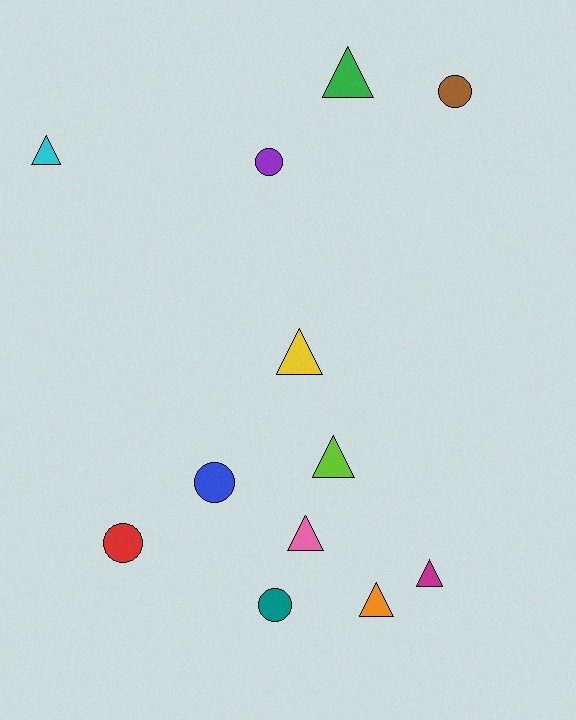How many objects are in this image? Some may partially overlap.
There are 12 objects.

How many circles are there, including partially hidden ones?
There are 5 circles.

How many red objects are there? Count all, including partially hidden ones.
There is 1 red object.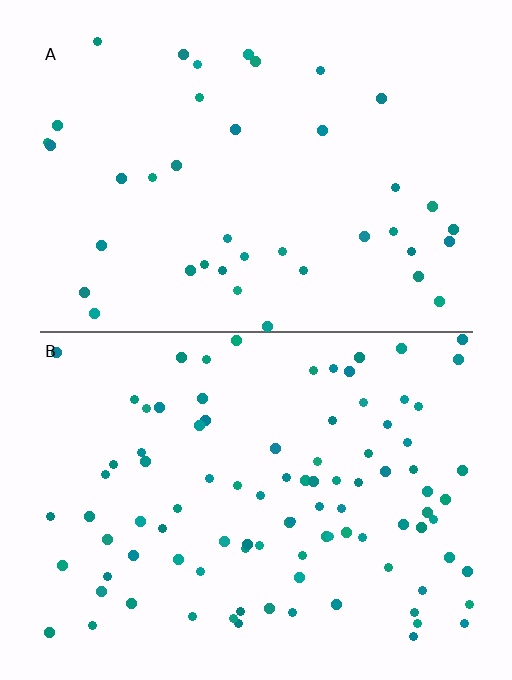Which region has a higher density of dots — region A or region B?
B (the bottom).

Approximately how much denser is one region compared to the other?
Approximately 2.4× — region B over region A.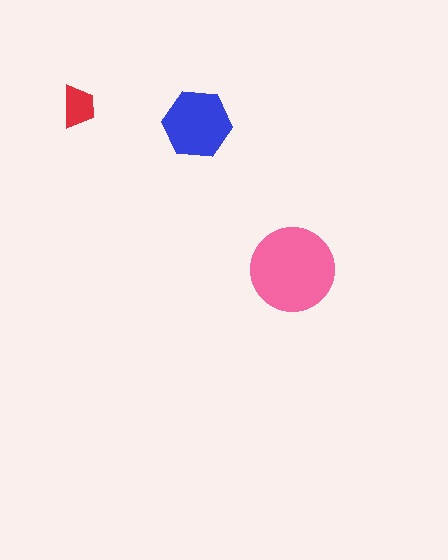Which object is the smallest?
The red trapezoid.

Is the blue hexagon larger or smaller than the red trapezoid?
Larger.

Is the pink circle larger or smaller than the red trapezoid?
Larger.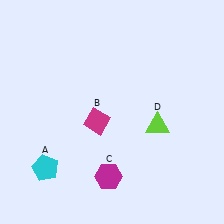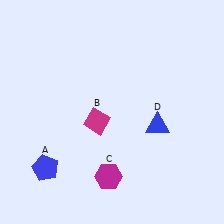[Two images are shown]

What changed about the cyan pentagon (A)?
In Image 1, A is cyan. In Image 2, it changed to blue.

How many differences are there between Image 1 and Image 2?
There are 2 differences between the two images.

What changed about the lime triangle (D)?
In Image 1, D is lime. In Image 2, it changed to blue.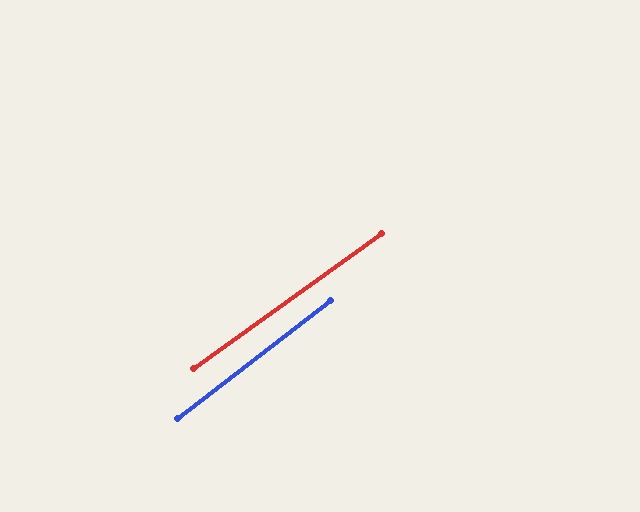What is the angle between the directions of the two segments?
Approximately 2 degrees.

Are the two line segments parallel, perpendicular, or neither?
Parallel — their directions differ by only 1.8°.